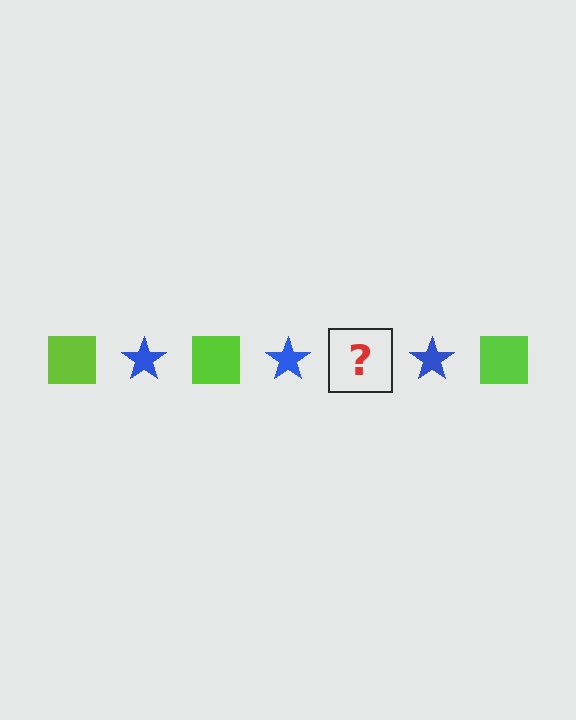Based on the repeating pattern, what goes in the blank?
The blank should be a lime square.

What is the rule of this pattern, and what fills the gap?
The rule is that the pattern alternates between lime square and blue star. The gap should be filled with a lime square.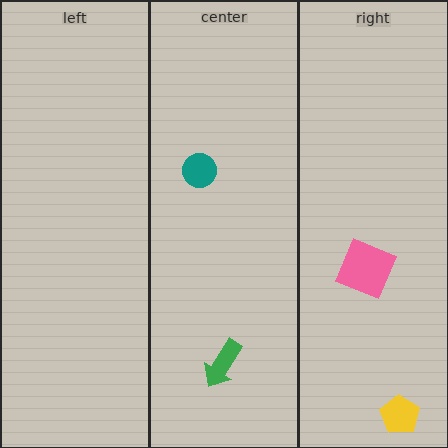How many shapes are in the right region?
2.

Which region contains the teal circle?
The center region.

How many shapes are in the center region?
2.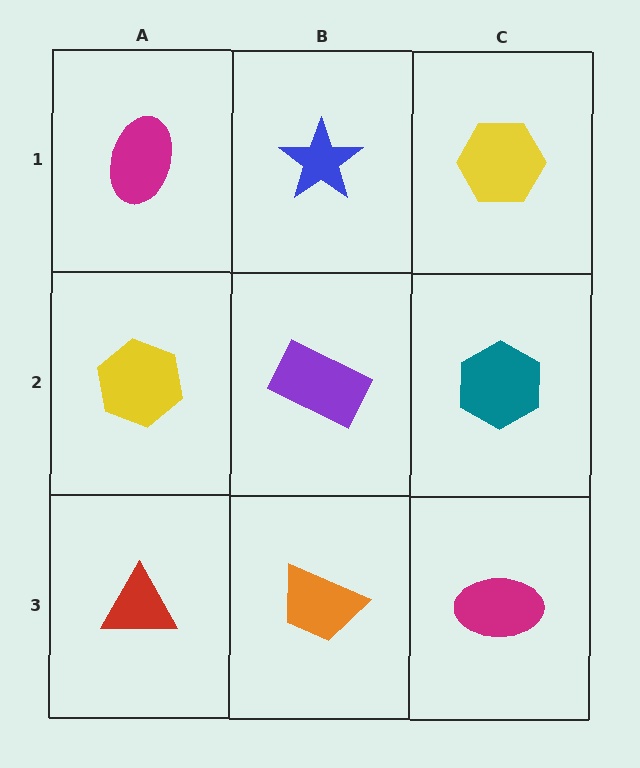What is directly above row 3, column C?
A teal hexagon.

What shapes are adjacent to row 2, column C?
A yellow hexagon (row 1, column C), a magenta ellipse (row 3, column C), a purple rectangle (row 2, column B).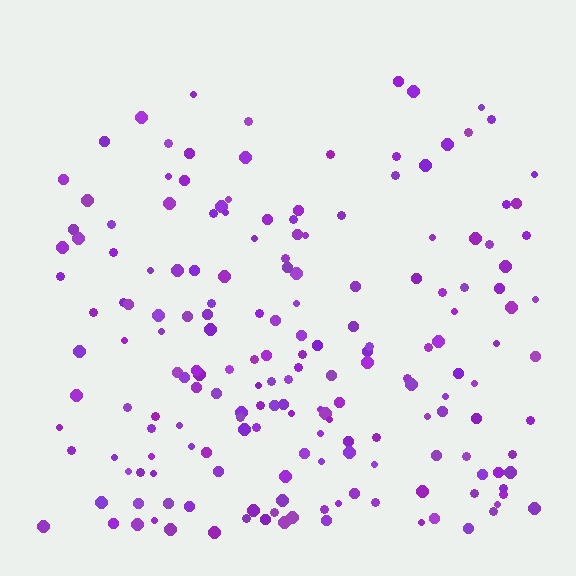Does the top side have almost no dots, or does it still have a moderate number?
Still a moderate number, just noticeably fewer than the bottom.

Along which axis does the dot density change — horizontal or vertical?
Vertical.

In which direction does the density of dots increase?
From top to bottom, with the bottom side densest.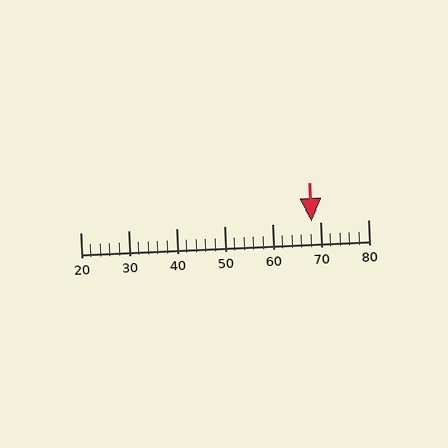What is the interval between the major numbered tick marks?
The major tick marks are spaced 10 units apart.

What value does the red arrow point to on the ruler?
The red arrow points to approximately 68.